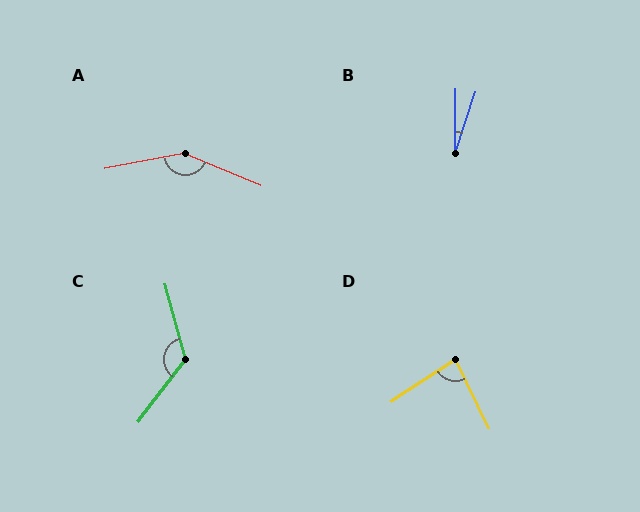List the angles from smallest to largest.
B (18°), D (83°), C (128°), A (146°).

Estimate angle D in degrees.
Approximately 83 degrees.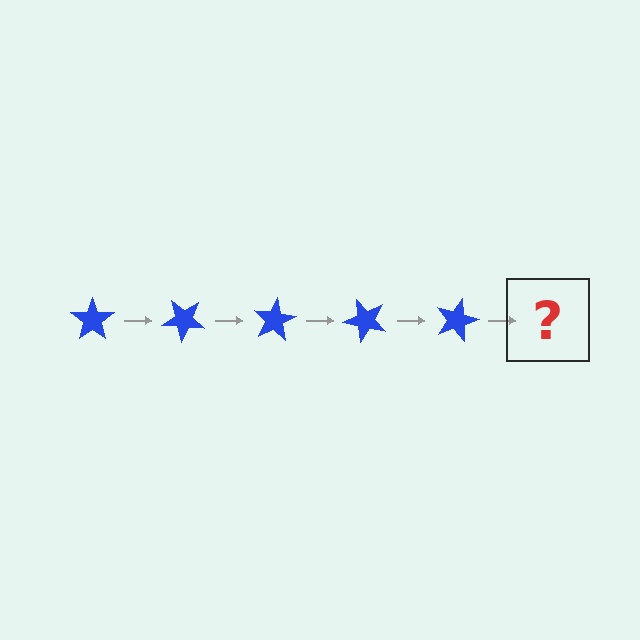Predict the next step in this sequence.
The next step is a blue star rotated 200 degrees.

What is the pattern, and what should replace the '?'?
The pattern is that the star rotates 40 degrees each step. The '?' should be a blue star rotated 200 degrees.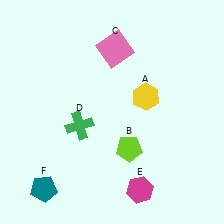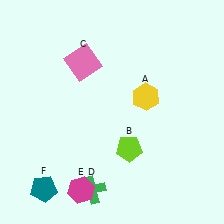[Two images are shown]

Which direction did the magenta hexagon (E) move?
The magenta hexagon (E) moved left.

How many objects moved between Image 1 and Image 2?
3 objects moved between the two images.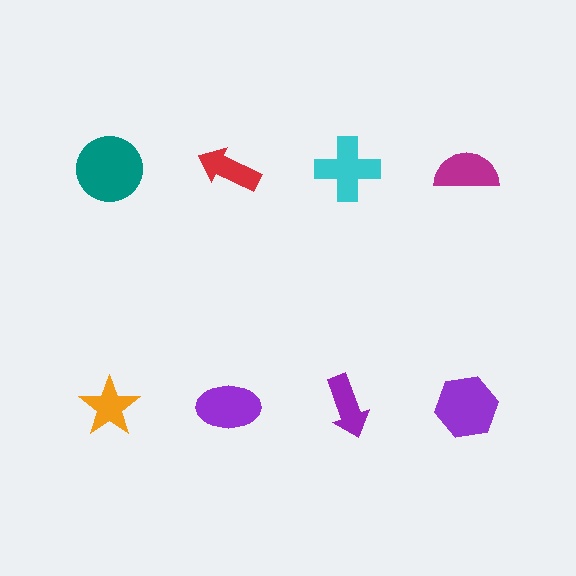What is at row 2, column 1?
An orange star.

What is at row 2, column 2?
A purple ellipse.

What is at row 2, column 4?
A purple hexagon.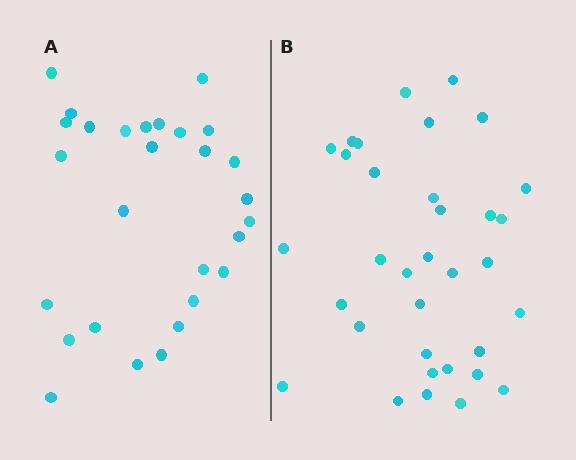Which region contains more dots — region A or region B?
Region B (the right region) has more dots.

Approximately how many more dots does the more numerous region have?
Region B has about 6 more dots than region A.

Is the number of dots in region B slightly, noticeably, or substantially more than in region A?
Region B has only slightly more — the two regions are fairly close. The ratio is roughly 1.2 to 1.